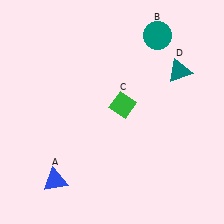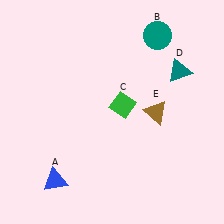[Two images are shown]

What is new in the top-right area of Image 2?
A brown triangle (E) was added in the top-right area of Image 2.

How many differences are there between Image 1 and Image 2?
There is 1 difference between the two images.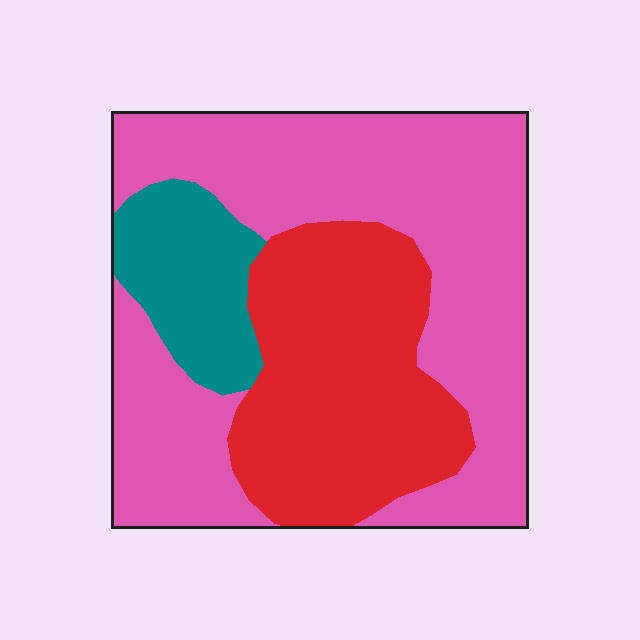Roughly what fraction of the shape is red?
Red covers about 30% of the shape.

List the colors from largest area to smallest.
From largest to smallest: pink, red, teal.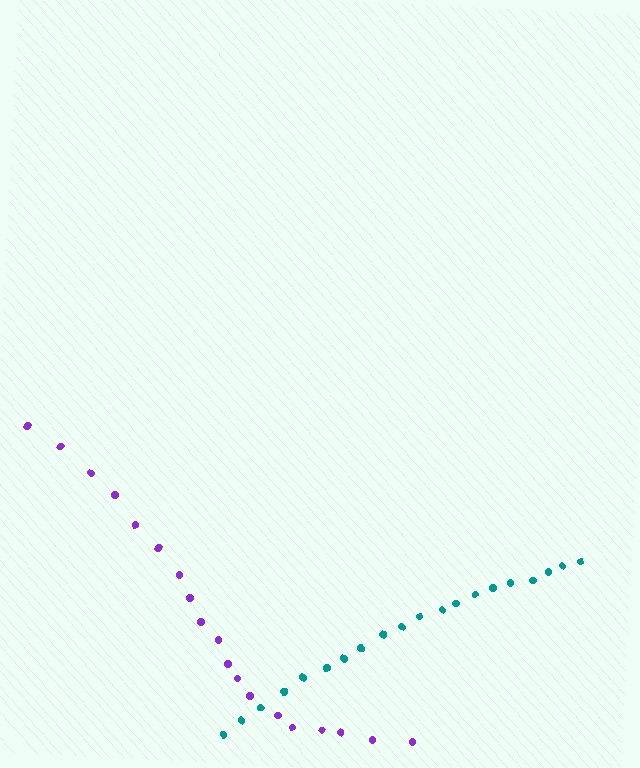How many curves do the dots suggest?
There are 2 distinct paths.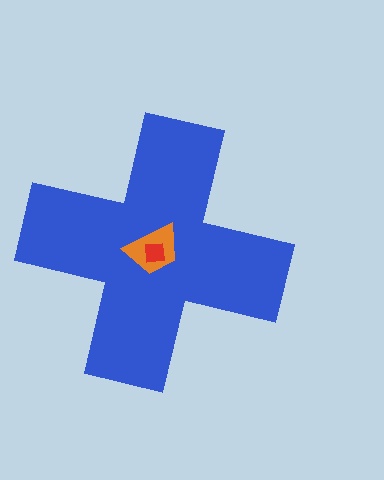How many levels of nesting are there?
3.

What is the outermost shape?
The blue cross.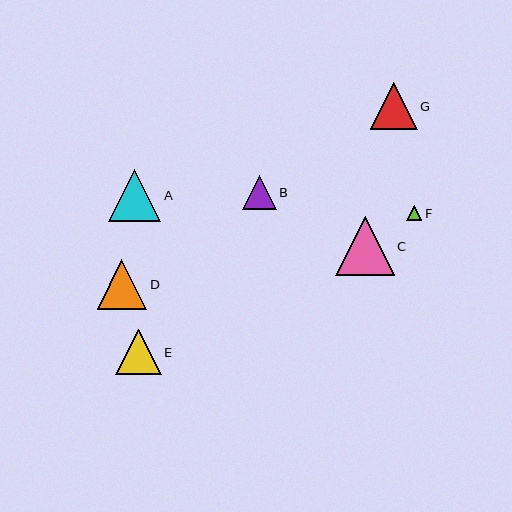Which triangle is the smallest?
Triangle F is the smallest with a size of approximately 15 pixels.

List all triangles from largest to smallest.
From largest to smallest: C, A, D, G, E, B, F.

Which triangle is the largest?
Triangle C is the largest with a size of approximately 59 pixels.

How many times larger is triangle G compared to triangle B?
Triangle G is approximately 1.4 times the size of triangle B.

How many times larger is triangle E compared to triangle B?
Triangle E is approximately 1.4 times the size of triangle B.